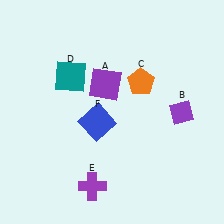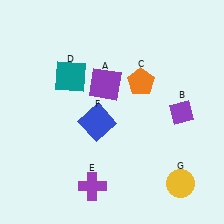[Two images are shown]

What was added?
A yellow circle (G) was added in Image 2.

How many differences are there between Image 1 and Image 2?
There is 1 difference between the two images.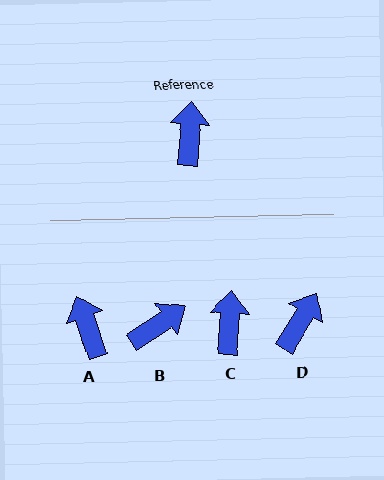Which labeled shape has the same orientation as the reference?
C.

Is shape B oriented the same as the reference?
No, it is off by about 52 degrees.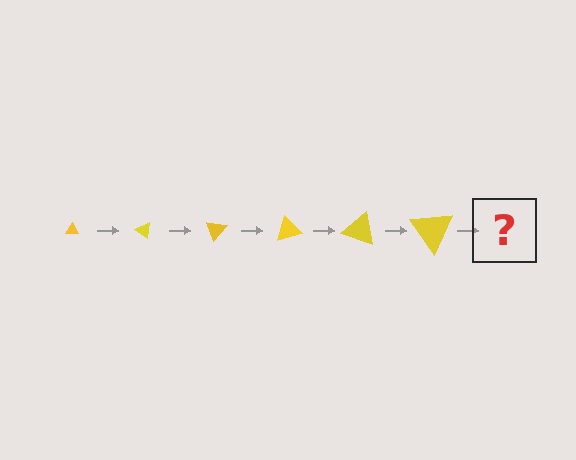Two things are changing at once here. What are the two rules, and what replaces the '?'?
The two rules are that the triangle grows larger each step and it rotates 35 degrees each step. The '?' should be a triangle, larger than the previous one and rotated 210 degrees from the start.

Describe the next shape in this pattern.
It should be a triangle, larger than the previous one and rotated 210 degrees from the start.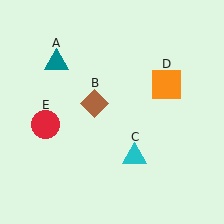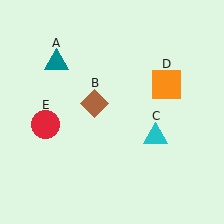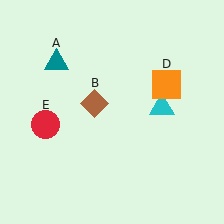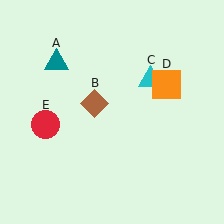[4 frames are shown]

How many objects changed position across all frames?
1 object changed position: cyan triangle (object C).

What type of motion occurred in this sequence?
The cyan triangle (object C) rotated counterclockwise around the center of the scene.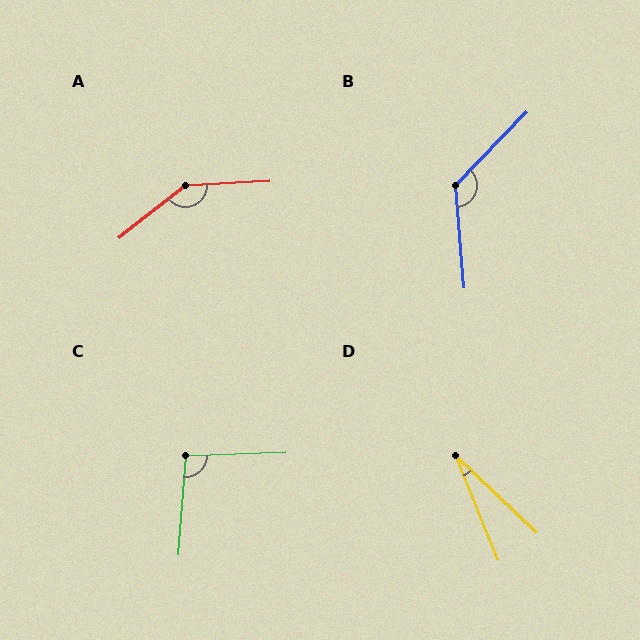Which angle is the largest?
A, at approximately 145 degrees.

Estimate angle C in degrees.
Approximately 97 degrees.